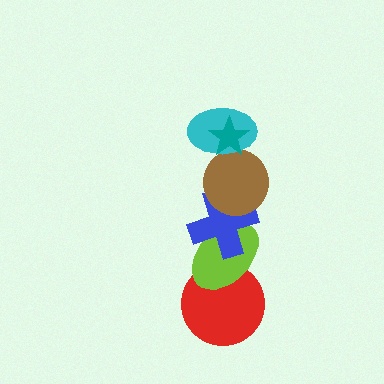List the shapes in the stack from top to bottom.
From top to bottom: the teal star, the cyan ellipse, the brown circle, the blue cross, the lime ellipse, the red circle.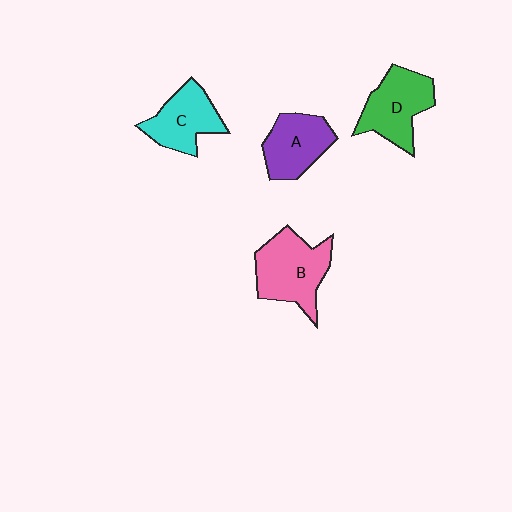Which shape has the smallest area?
Shape A (purple).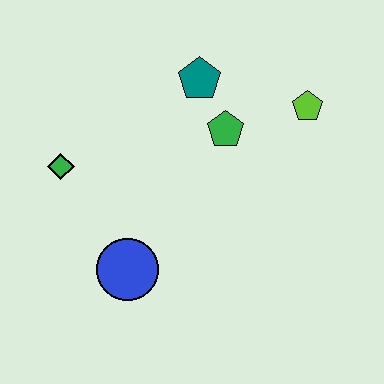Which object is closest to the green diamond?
The blue circle is closest to the green diamond.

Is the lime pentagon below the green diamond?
No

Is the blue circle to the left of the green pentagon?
Yes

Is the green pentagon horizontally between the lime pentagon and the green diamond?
Yes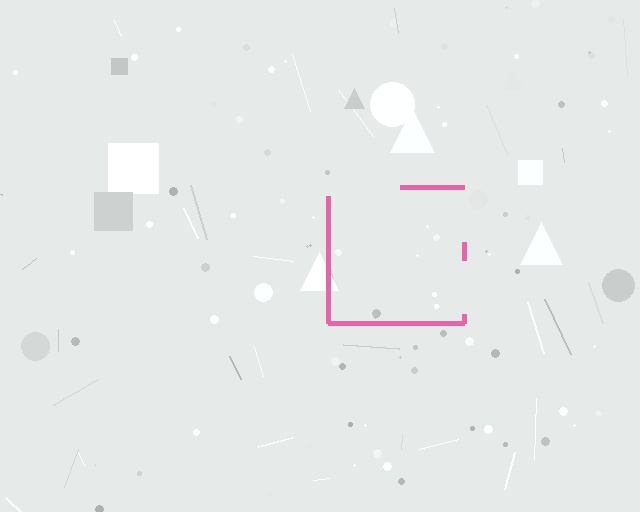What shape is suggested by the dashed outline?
The dashed outline suggests a square.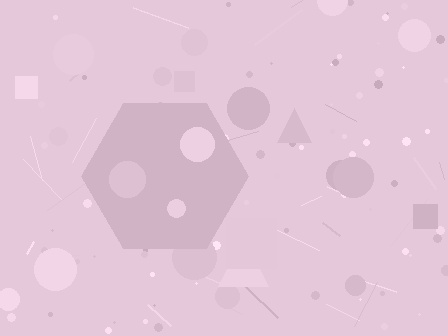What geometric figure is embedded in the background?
A hexagon is embedded in the background.